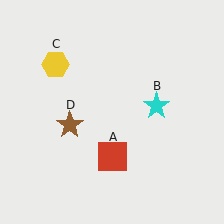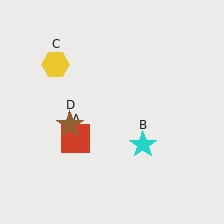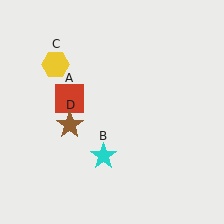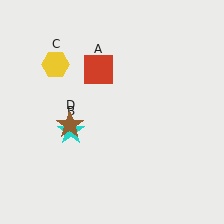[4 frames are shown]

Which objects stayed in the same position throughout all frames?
Yellow hexagon (object C) and brown star (object D) remained stationary.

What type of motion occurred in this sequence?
The red square (object A), cyan star (object B) rotated clockwise around the center of the scene.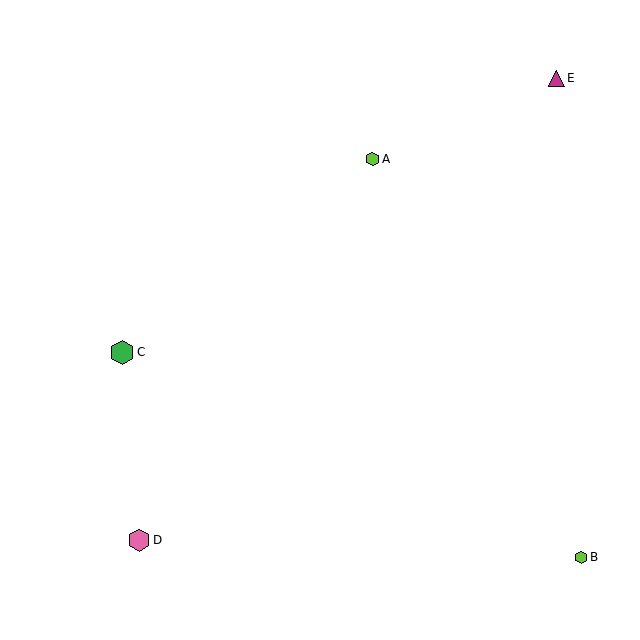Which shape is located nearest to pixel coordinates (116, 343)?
The green hexagon (labeled C) at (122, 352) is nearest to that location.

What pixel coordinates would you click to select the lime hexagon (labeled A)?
Click at (373, 159) to select the lime hexagon A.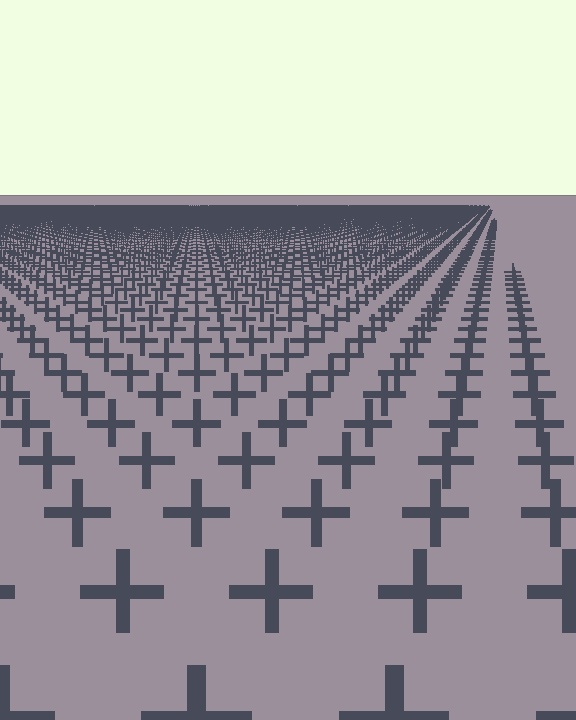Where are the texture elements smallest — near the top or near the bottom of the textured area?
Near the top.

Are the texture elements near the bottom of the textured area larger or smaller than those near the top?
Larger. Near the bottom, elements are closer to the viewer and appear at a bigger on-screen size.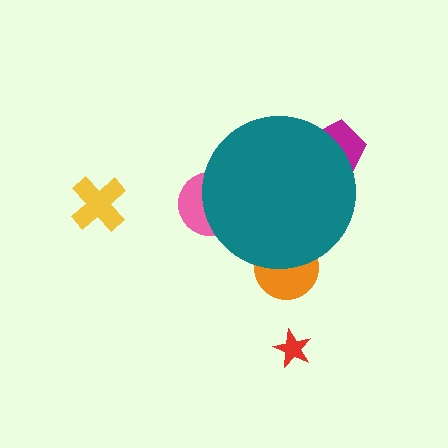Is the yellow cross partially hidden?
No, the yellow cross is fully visible.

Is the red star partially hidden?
No, the red star is fully visible.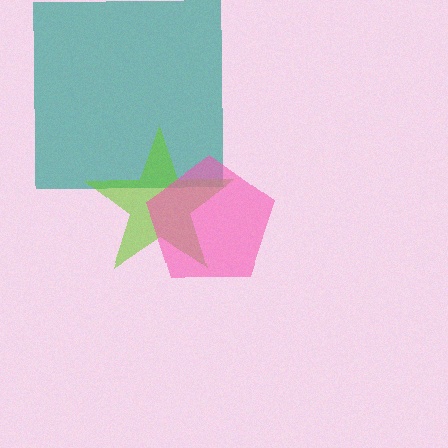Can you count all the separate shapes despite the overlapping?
Yes, there are 3 separate shapes.